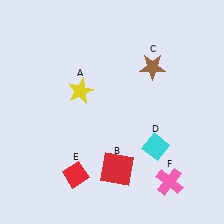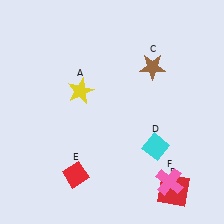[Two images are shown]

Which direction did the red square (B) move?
The red square (B) moved right.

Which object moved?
The red square (B) moved right.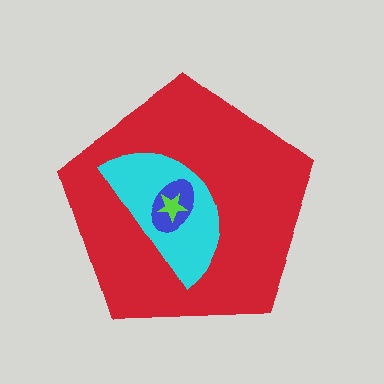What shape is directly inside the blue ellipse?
The lime star.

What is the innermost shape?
The lime star.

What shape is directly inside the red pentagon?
The cyan semicircle.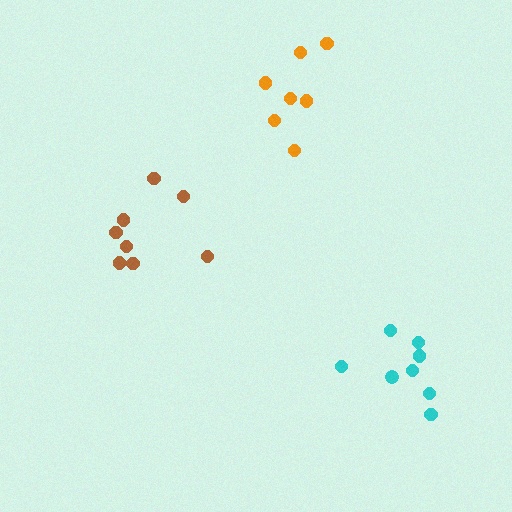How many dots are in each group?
Group 1: 8 dots, Group 2: 7 dots, Group 3: 8 dots (23 total).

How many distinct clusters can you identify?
There are 3 distinct clusters.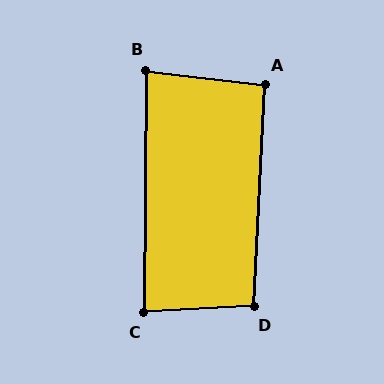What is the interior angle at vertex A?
Approximately 94 degrees (approximately right).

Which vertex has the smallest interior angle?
B, at approximately 84 degrees.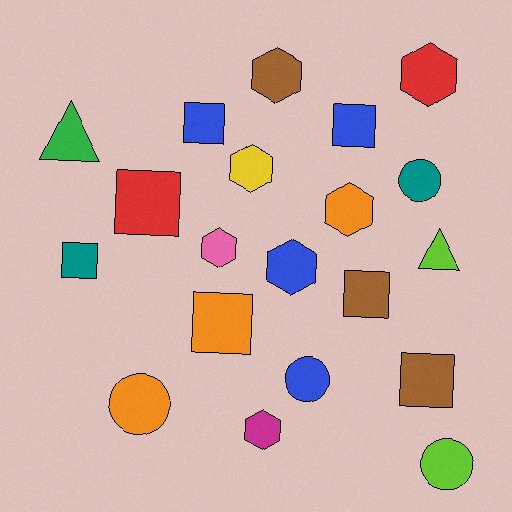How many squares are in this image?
There are 7 squares.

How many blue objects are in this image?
There are 4 blue objects.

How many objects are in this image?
There are 20 objects.